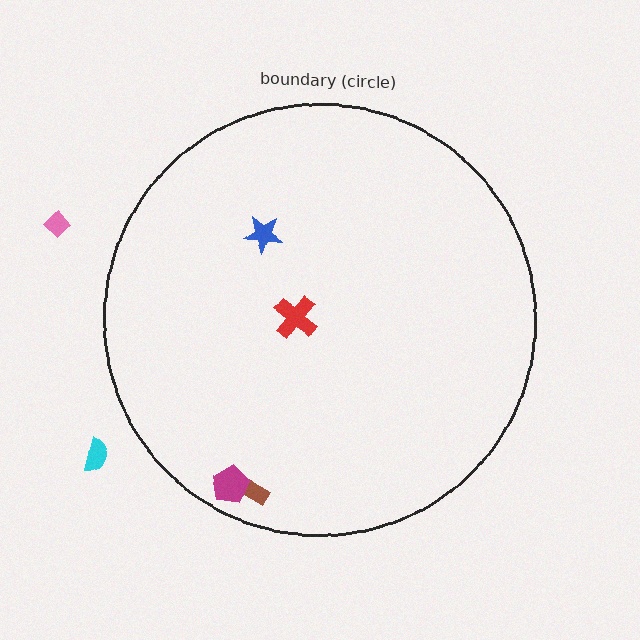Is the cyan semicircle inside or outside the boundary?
Outside.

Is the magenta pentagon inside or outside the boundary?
Inside.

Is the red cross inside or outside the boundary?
Inside.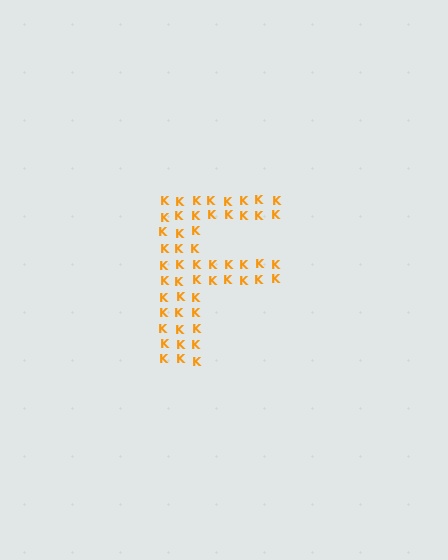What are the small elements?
The small elements are letter K's.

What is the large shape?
The large shape is the letter F.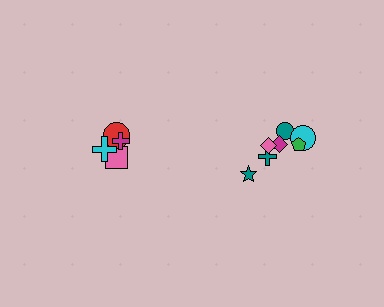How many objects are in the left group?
There are 4 objects.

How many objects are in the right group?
There are 7 objects.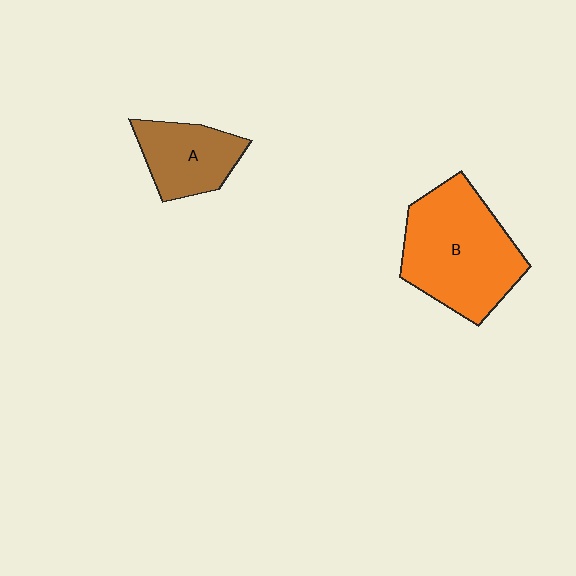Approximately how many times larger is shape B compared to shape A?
Approximately 1.9 times.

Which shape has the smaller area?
Shape A (brown).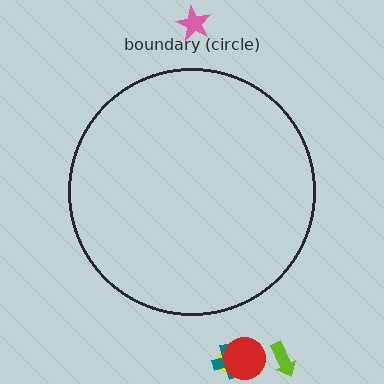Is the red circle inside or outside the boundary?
Outside.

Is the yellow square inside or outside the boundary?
Outside.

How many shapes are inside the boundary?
0 inside, 5 outside.